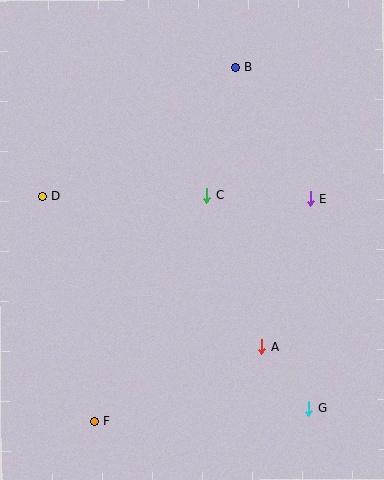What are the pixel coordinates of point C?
Point C is at (207, 195).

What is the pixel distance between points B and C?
The distance between B and C is 132 pixels.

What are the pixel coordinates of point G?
Point G is at (309, 409).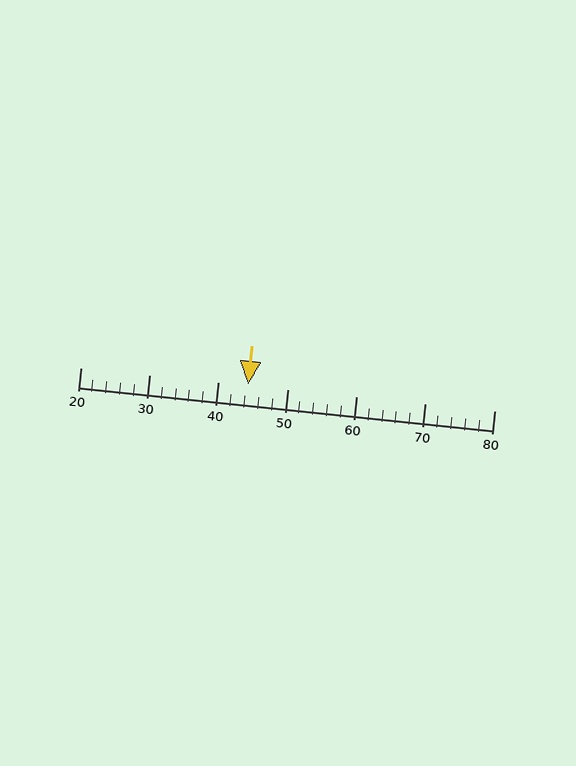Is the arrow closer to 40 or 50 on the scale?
The arrow is closer to 40.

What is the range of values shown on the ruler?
The ruler shows values from 20 to 80.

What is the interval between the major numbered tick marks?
The major tick marks are spaced 10 units apart.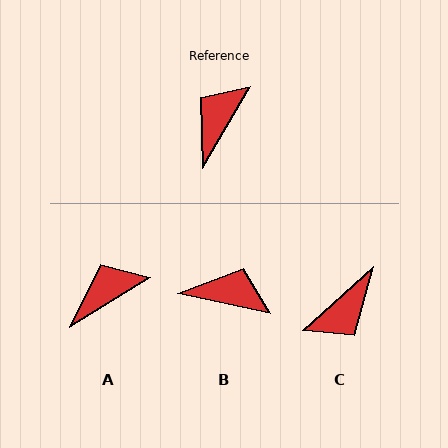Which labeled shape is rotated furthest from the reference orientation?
C, about 163 degrees away.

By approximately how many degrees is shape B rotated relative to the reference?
Approximately 71 degrees clockwise.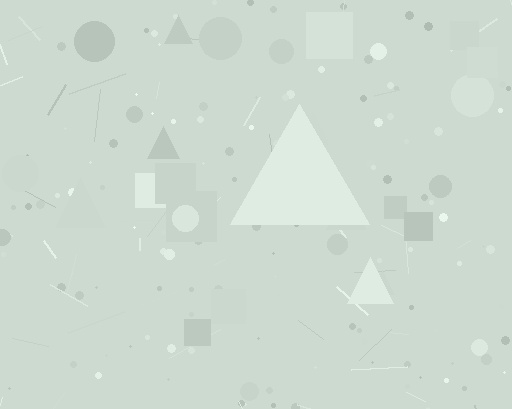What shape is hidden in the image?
A triangle is hidden in the image.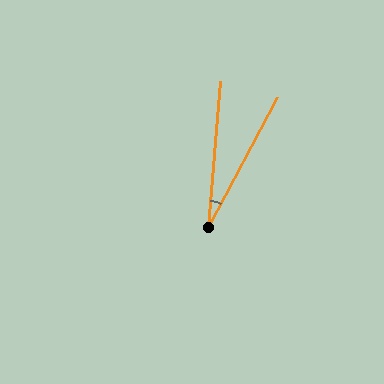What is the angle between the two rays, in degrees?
Approximately 23 degrees.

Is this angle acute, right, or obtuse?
It is acute.